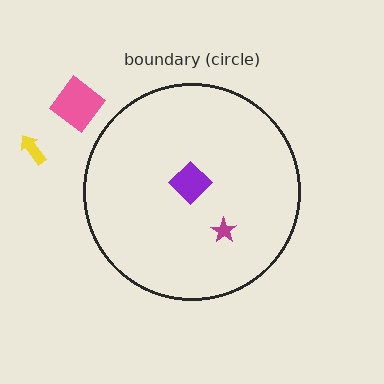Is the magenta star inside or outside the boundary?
Inside.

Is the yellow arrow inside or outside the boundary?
Outside.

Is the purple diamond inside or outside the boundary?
Inside.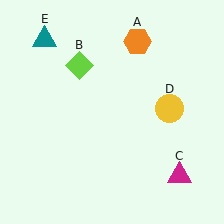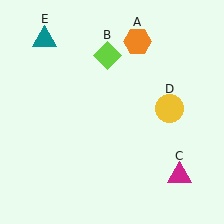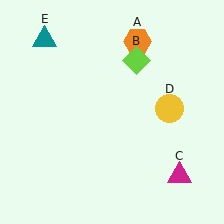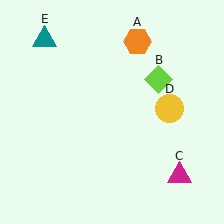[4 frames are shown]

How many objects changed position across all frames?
1 object changed position: lime diamond (object B).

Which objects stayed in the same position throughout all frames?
Orange hexagon (object A) and magenta triangle (object C) and yellow circle (object D) and teal triangle (object E) remained stationary.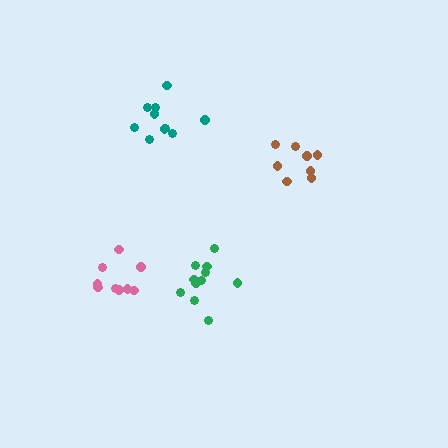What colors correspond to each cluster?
The clusters are colored: pink, brown, green, teal.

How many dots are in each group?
Group 1: 9 dots, Group 2: 8 dots, Group 3: 11 dots, Group 4: 10 dots (38 total).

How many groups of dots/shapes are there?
There are 4 groups.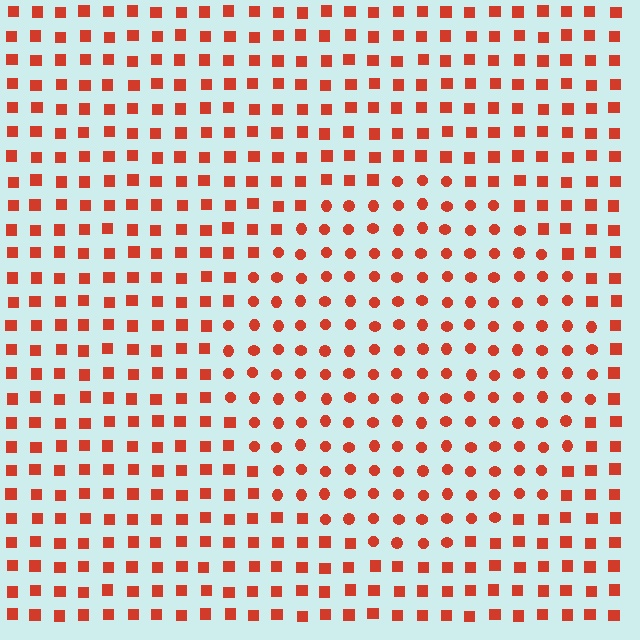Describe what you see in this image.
The image is filled with small red elements arranged in a uniform grid. A circle-shaped region contains circles, while the surrounding area contains squares. The boundary is defined purely by the change in element shape.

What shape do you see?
I see a circle.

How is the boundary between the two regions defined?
The boundary is defined by a change in element shape: circles inside vs. squares outside. All elements share the same color and spacing.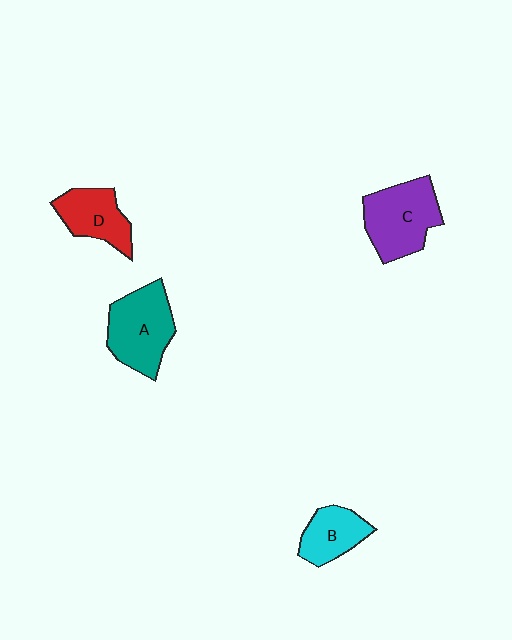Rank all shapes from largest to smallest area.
From largest to smallest: C (purple), A (teal), D (red), B (cyan).